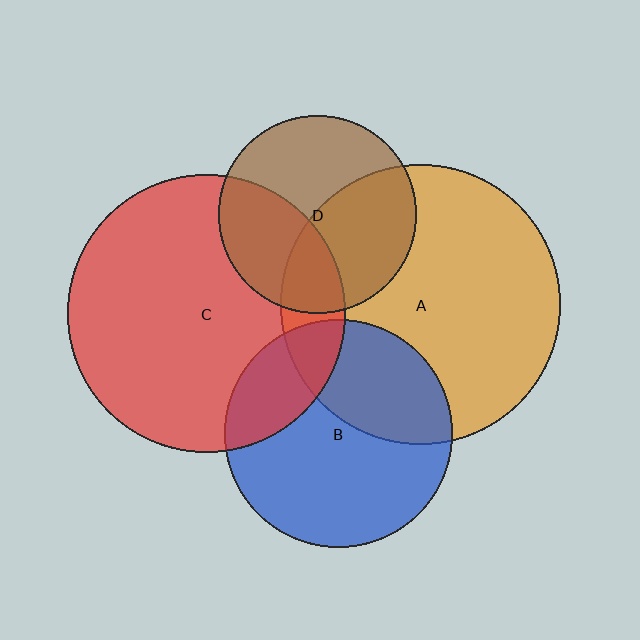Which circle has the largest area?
Circle A (orange).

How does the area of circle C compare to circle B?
Approximately 1.5 times.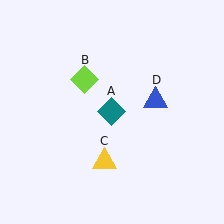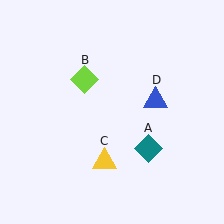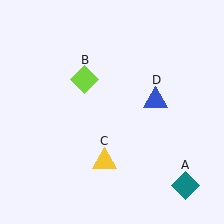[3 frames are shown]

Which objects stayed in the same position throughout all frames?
Lime diamond (object B) and yellow triangle (object C) and blue triangle (object D) remained stationary.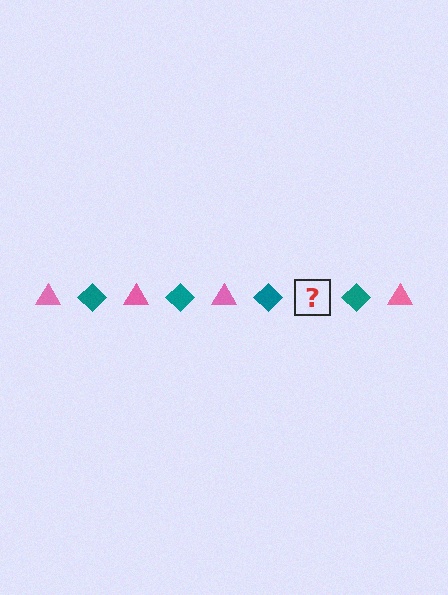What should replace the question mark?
The question mark should be replaced with a pink triangle.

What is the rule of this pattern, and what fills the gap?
The rule is that the pattern alternates between pink triangle and teal diamond. The gap should be filled with a pink triangle.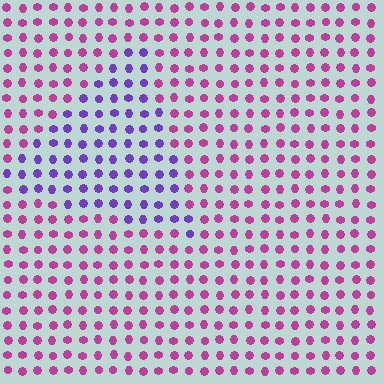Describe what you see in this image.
The image is filled with small magenta elements in a uniform arrangement. A triangle-shaped region is visible where the elements are tinted to a slightly different hue, forming a subtle color boundary.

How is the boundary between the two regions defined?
The boundary is defined purely by a slight shift in hue (about 52 degrees). Spacing, size, and orientation are identical on both sides.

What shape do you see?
I see a triangle.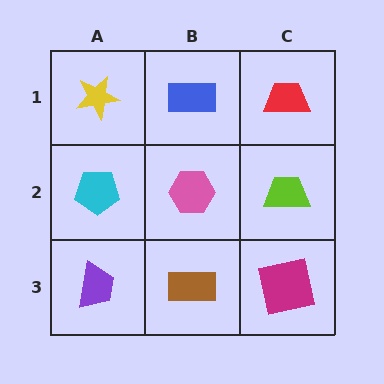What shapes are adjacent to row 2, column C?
A red trapezoid (row 1, column C), a magenta square (row 3, column C), a pink hexagon (row 2, column B).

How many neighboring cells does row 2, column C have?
3.